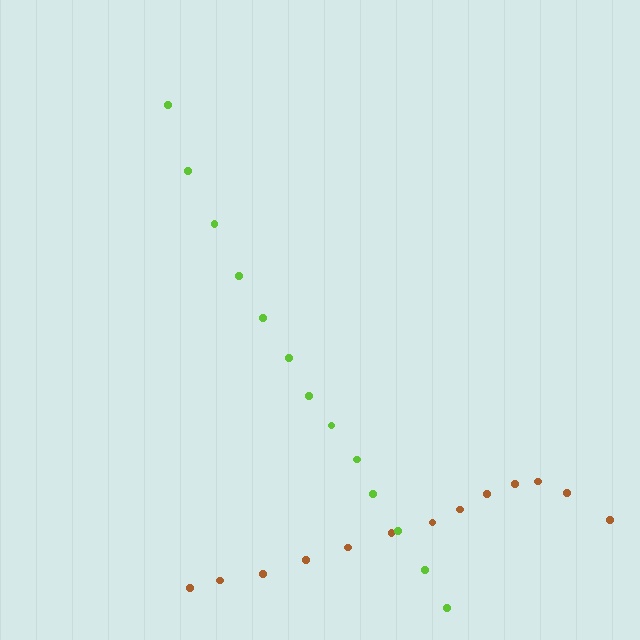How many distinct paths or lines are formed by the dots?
There are 2 distinct paths.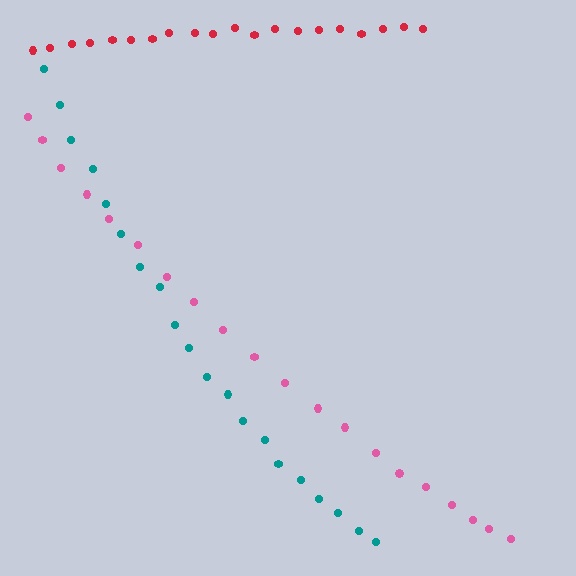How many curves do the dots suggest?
There are 3 distinct paths.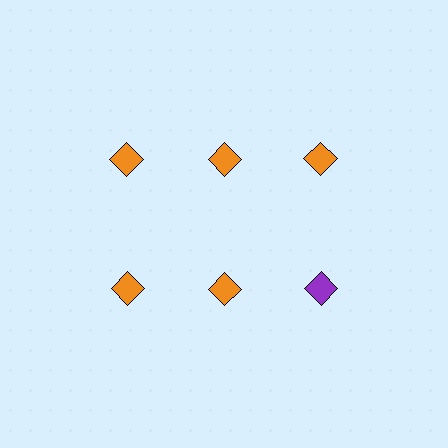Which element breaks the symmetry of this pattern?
The purple diamond in the second row, center column breaks the symmetry. All other shapes are orange diamonds.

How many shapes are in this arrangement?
There are 6 shapes arranged in a grid pattern.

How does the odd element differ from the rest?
It has a different color: purple instead of orange.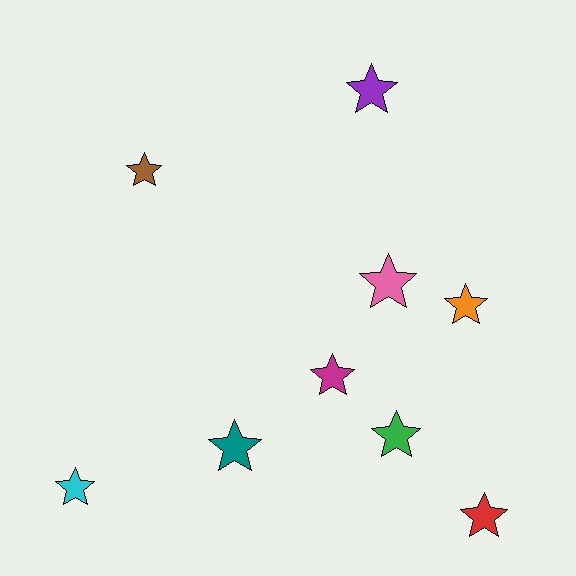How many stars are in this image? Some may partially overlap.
There are 9 stars.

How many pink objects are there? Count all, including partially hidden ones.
There is 1 pink object.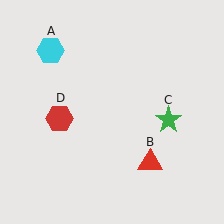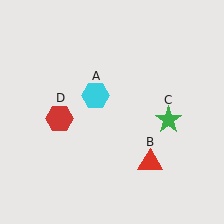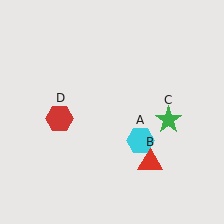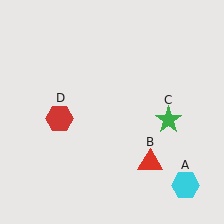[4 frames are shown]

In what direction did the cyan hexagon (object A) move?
The cyan hexagon (object A) moved down and to the right.